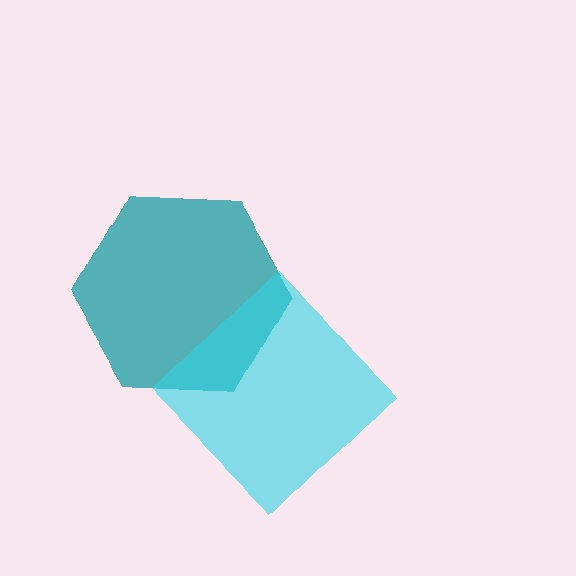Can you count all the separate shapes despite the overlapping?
Yes, there are 2 separate shapes.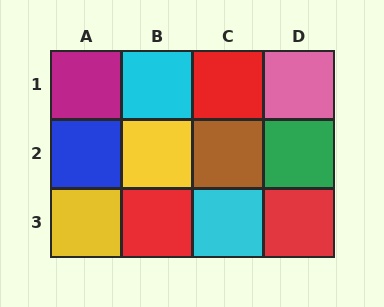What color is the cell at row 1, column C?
Red.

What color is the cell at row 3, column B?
Red.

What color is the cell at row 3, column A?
Yellow.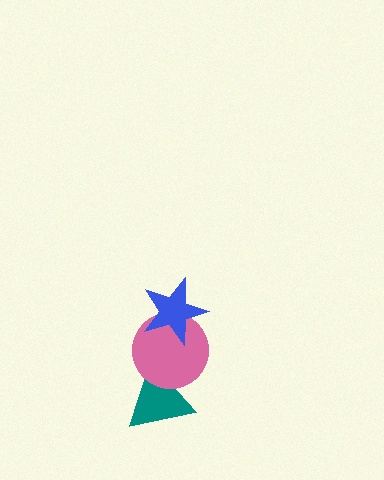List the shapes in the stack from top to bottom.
From top to bottom: the blue star, the pink circle, the teal triangle.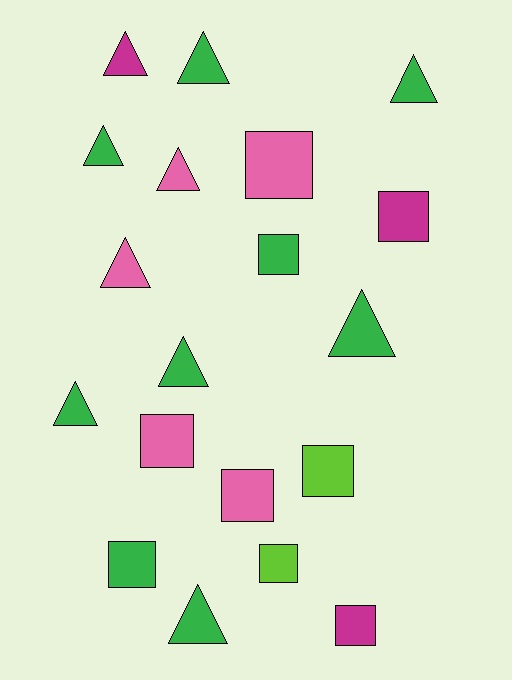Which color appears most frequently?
Green, with 9 objects.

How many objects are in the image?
There are 19 objects.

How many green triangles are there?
There are 7 green triangles.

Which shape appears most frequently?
Triangle, with 10 objects.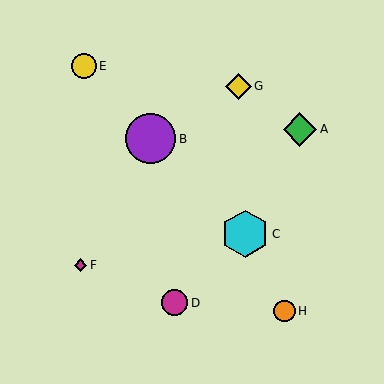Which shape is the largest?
The purple circle (labeled B) is the largest.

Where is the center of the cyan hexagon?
The center of the cyan hexagon is at (245, 234).